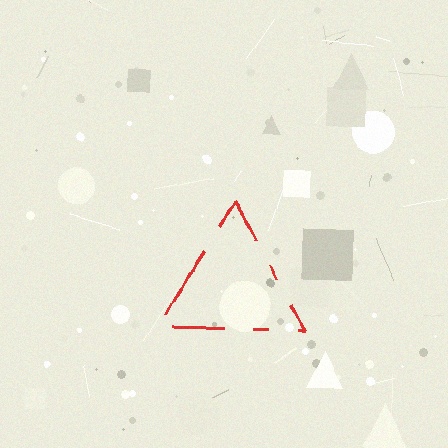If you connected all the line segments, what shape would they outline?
They would outline a triangle.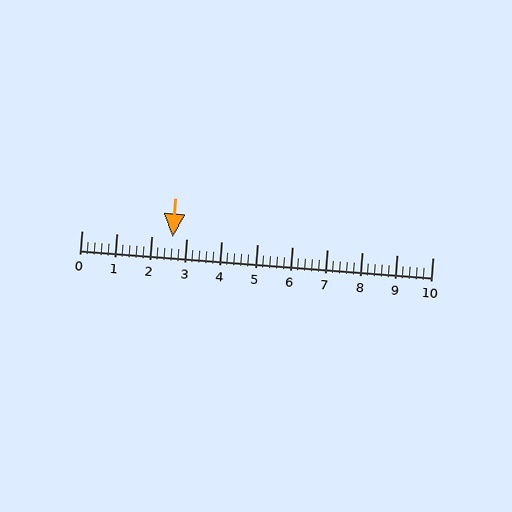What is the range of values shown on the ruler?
The ruler shows values from 0 to 10.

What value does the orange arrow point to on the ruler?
The orange arrow points to approximately 2.6.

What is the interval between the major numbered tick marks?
The major tick marks are spaced 1 units apart.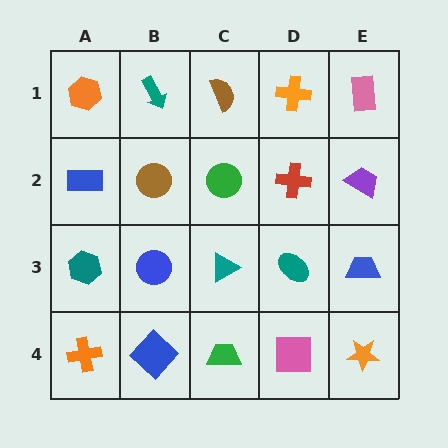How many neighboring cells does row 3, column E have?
3.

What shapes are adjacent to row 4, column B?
A blue circle (row 3, column B), an orange cross (row 4, column A), a green trapezoid (row 4, column C).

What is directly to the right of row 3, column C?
A teal ellipse.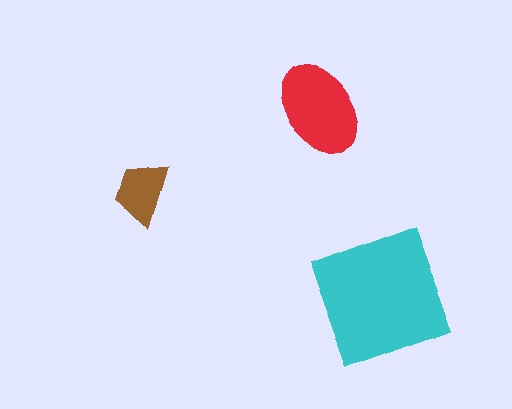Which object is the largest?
The cyan square.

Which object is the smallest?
The brown trapezoid.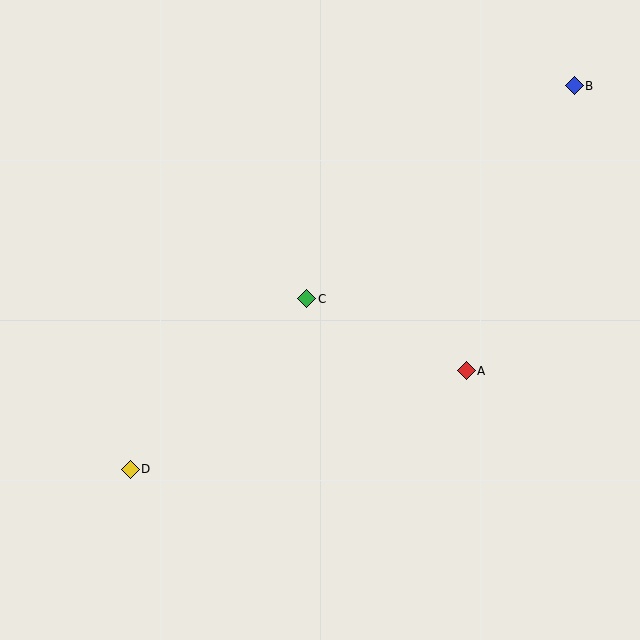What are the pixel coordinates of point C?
Point C is at (307, 299).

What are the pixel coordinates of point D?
Point D is at (130, 469).